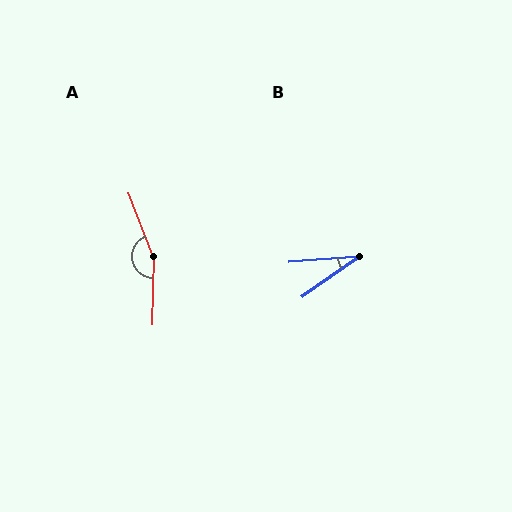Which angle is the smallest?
B, at approximately 30 degrees.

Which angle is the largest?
A, at approximately 157 degrees.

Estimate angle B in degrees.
Approximately 30 degrees.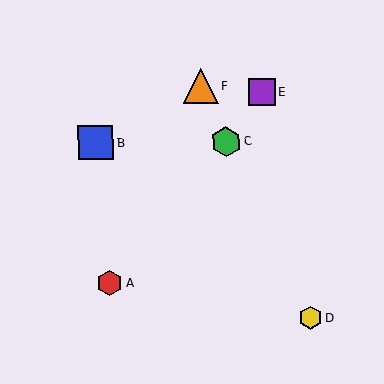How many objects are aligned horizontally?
2 objects (B, C) are aligned horizontally.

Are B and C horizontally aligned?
Yes, both are at y≈143.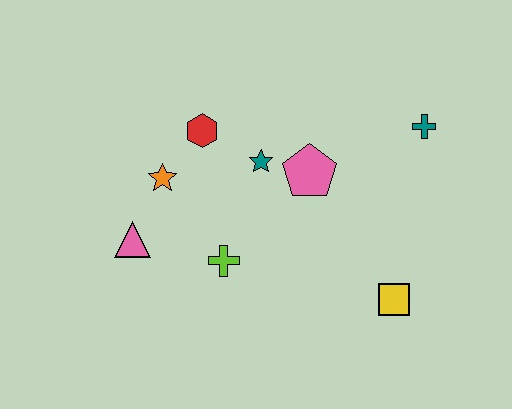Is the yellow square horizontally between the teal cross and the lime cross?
Yes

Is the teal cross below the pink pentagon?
No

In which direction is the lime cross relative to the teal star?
The lime cross is below the teal star.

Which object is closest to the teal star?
The pink pentagon is closest to the teal star.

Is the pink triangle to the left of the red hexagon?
Yes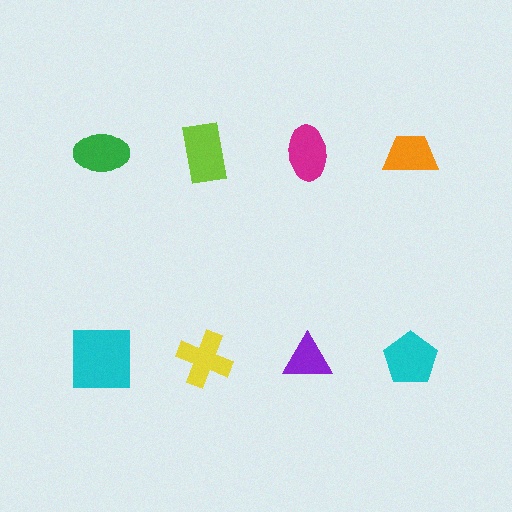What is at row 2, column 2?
A yellow cross.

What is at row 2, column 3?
A purple triangle.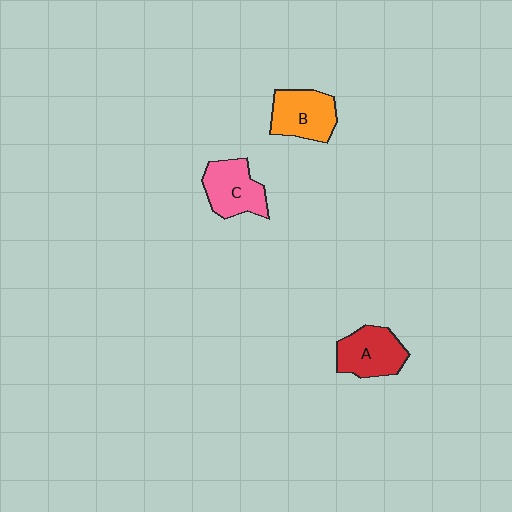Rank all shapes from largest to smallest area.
From largest to smallest: B (orange), A (red), C (pink).